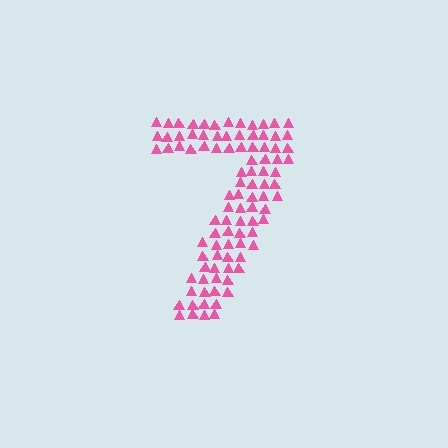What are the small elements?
The small elements are triangles.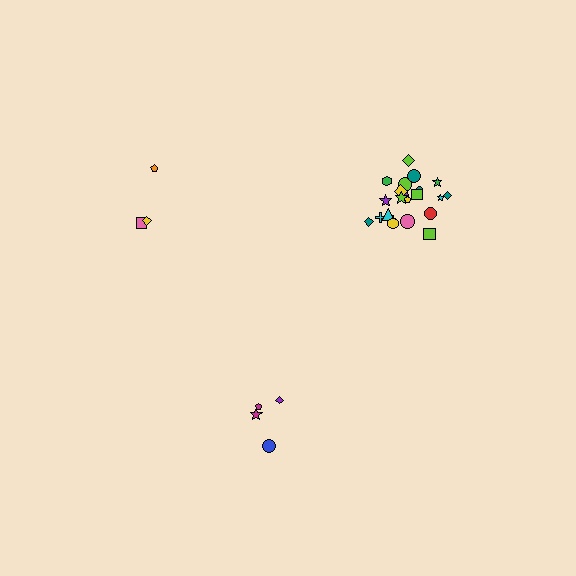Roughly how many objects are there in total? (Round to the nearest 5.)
Roughly 30 objects in total.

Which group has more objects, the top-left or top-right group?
The top-right group.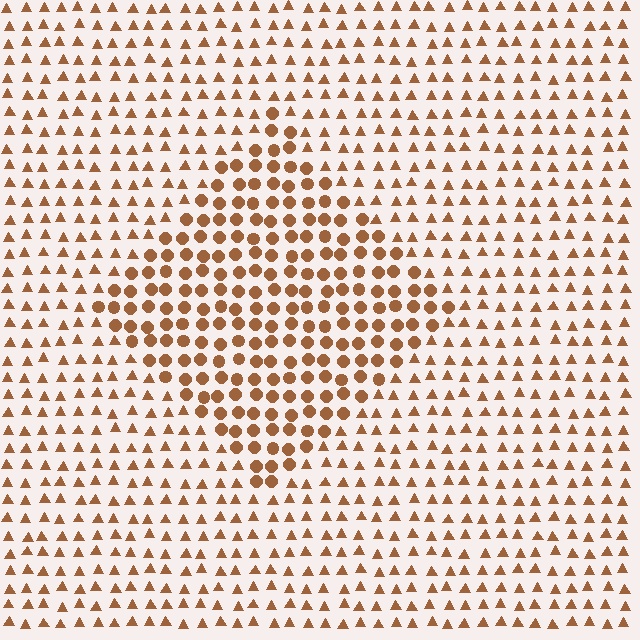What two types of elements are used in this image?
The image uses circles inside the diamond region and triangles outside it.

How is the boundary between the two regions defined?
The boundary is defined by a change in element shape: circles inside vs. triangles outside. All elements share the same color and spacing.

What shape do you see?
I see a diamond.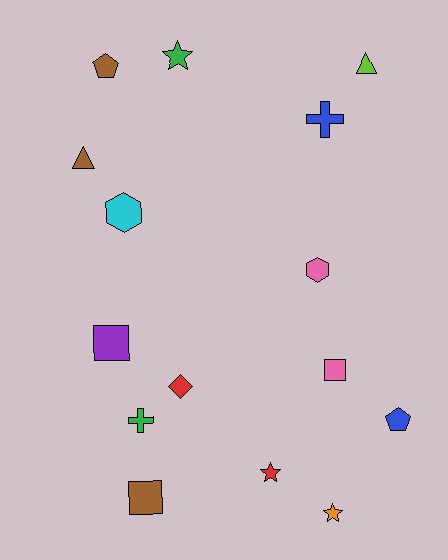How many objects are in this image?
There are 15 objects.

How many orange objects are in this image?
There is 1 orange object.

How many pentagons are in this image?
There are 2 pentagons.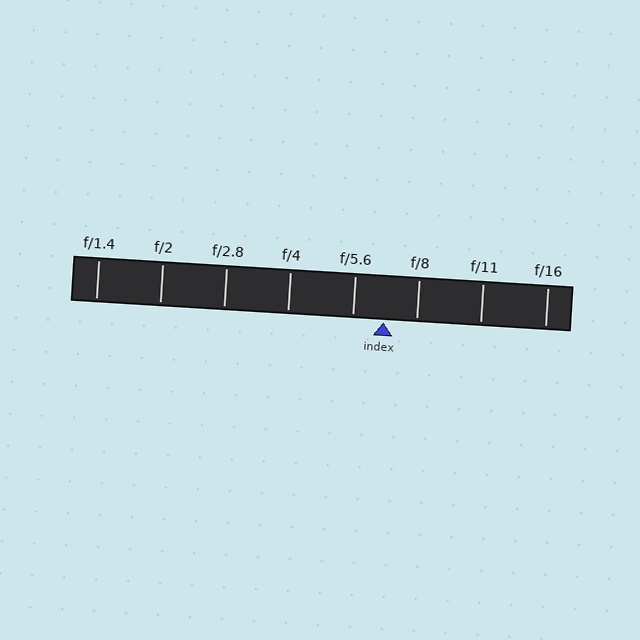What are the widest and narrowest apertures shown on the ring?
The widest aperture shown is f/1.4 and the narrowest is f/16.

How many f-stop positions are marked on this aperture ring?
There are 8 f-stop positions marked.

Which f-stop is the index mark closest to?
The index mark is closest to f/5.6.